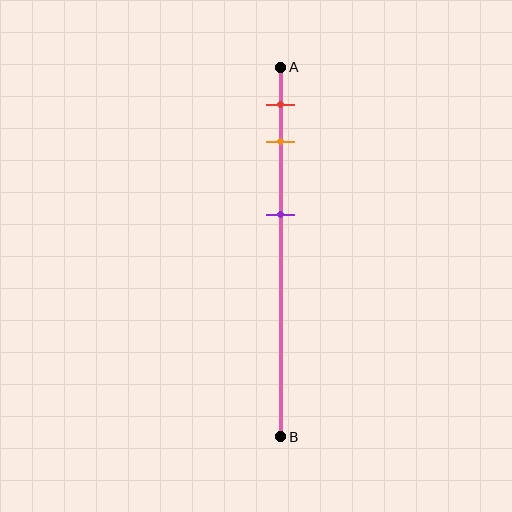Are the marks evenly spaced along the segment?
No, the marks are not evenly spaced.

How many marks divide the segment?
There are 3 marks dividing the segment.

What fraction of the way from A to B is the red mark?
The red mark is approximately 10% (0.1) of the way from A to B.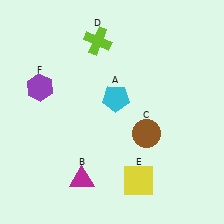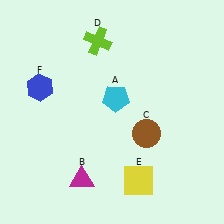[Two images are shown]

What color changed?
The hexagon (F) changed from purple in Image 1 to blue in Image 2.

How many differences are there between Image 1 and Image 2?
There is 1 difference between the two images.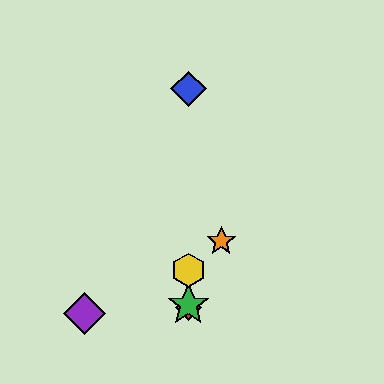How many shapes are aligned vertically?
4 shapes (the red diamond, the blue diamond, the green star, the yellow hexagon) are aligned vertically.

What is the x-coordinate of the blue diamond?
The blue diamond is at x≈188.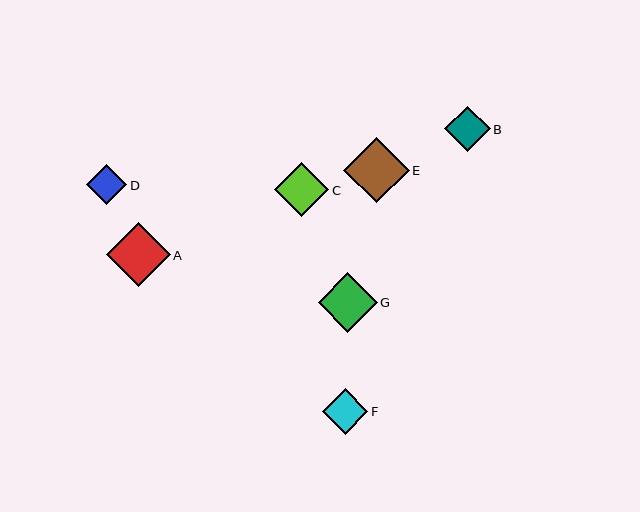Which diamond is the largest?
Diamond E is the largest with a size of approximately 66 pixels.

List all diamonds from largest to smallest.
From largest to smallest: E, A, G, C, B, F, D.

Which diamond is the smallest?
Diamond D is the smallest with a size of approximately 40 pixels.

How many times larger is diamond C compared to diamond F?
Diamond C is approximately 1.2 times the size of diamond F.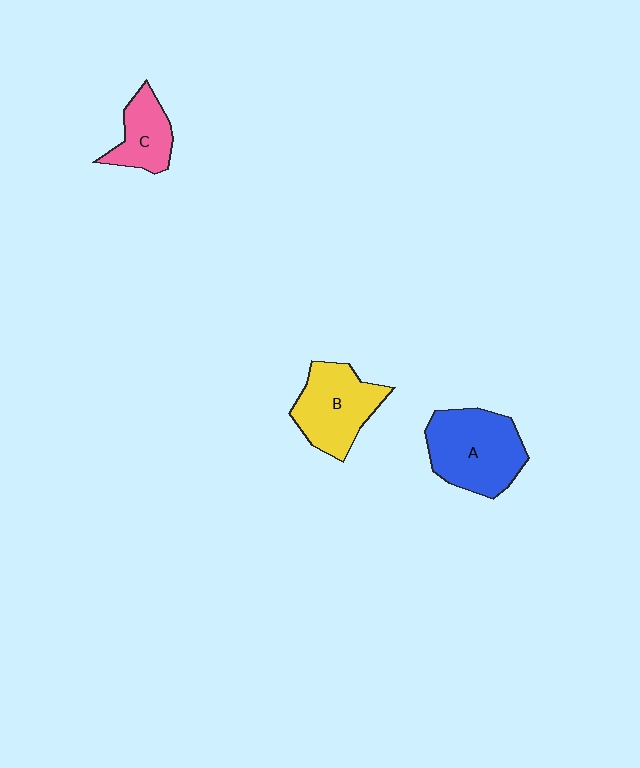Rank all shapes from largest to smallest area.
From largest to smallest: A (blue), B (yellow), C (pink).